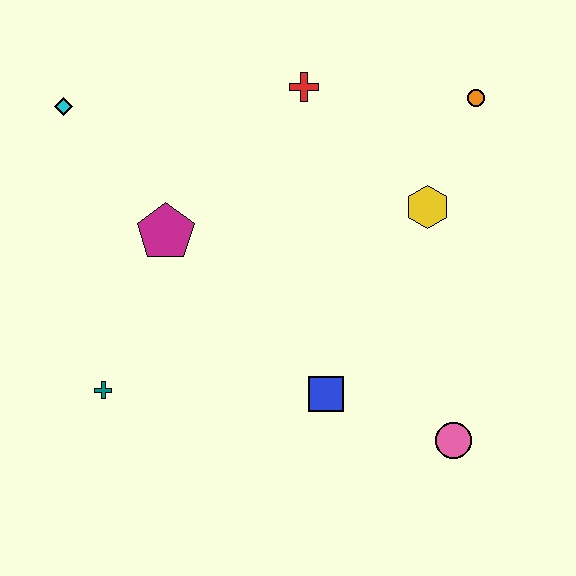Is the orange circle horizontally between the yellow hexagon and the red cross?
No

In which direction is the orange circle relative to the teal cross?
The orange circle is to the right of the teal cross.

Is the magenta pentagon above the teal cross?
Yes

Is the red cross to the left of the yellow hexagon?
Yes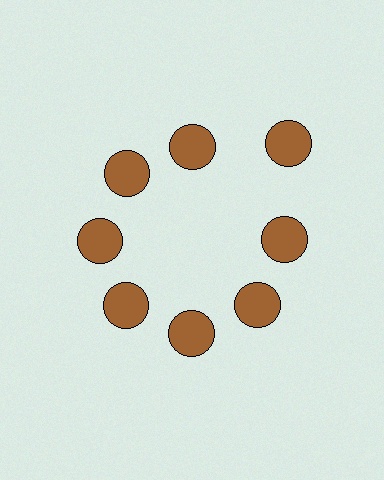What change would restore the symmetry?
The symmetry would be restored by moving it inward, back onto the ring so that all 8 circles sit at equal angles and equal distance from the center.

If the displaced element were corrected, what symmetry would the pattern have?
It would have 8-fold rotational symmetry — the pattern would map onto itself every 45 degrees.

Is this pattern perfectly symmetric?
No. The 8 brown circles are arranged in a ring, but one element near the 2 o'clock position is pushed outward from the center, breaking the 8-fold rotational symmetry.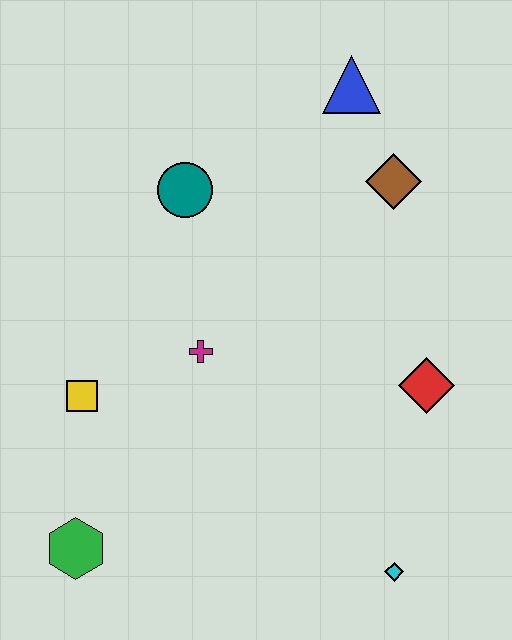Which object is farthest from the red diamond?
The green hexagon is farthest from the red diamond.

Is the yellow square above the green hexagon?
Yes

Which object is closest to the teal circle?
The magenta cross is closest to the teal circle.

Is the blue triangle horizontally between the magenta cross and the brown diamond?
Yes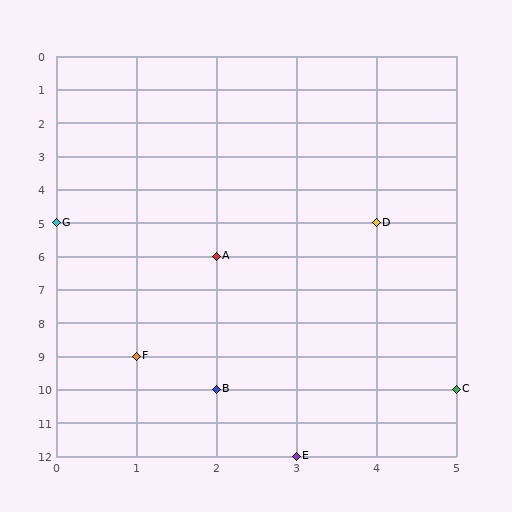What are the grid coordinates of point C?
Point C is at grid coordinates (5, 10).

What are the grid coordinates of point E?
Point E is at grid coordinates (3, 12).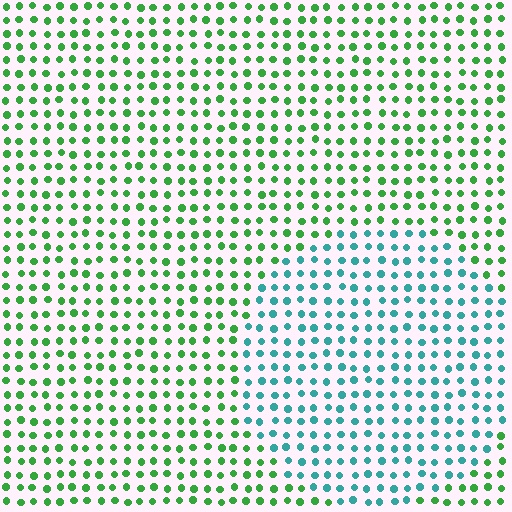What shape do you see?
I see a circle.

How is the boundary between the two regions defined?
The boundary is defined purely by a slight shift in hue (about 51 degrees). Spacing, size, and orientation are identical on both sides.